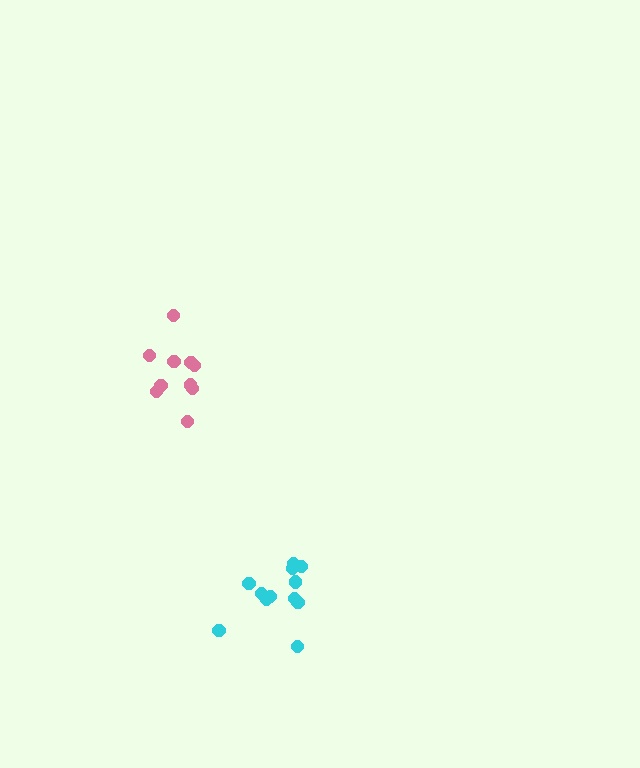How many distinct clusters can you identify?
There are 2 distinct clusters.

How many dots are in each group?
Group 1: 10 dots, Group 2: 12 dots (22 total).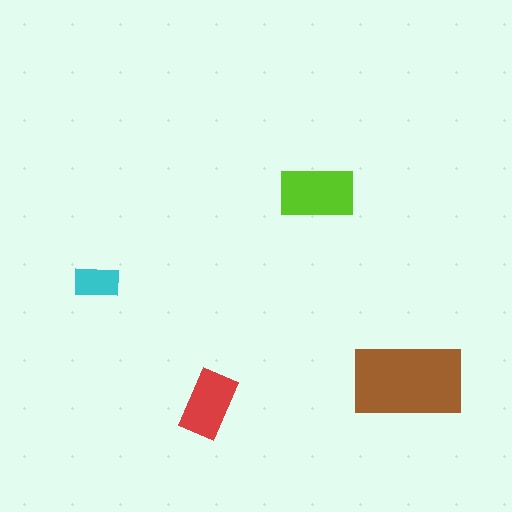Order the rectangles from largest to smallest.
the brown one, the lime one, the red one, the cyan one.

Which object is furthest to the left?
The cyan rectangle is leftmost.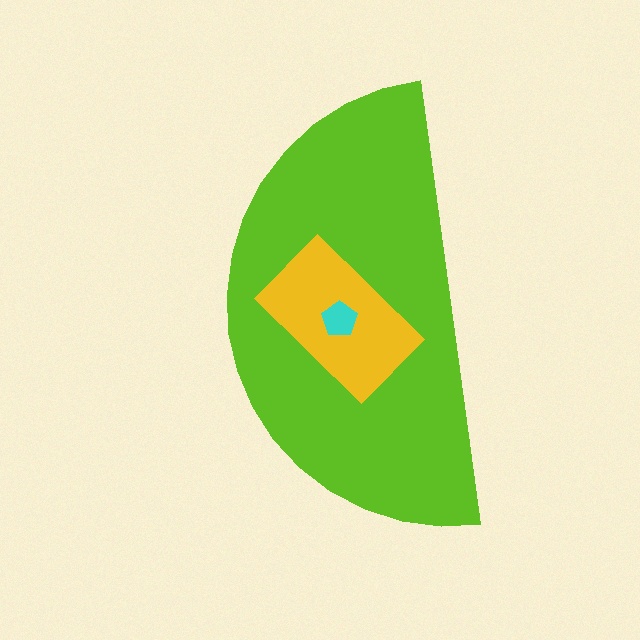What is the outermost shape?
The lime semicircle.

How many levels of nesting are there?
3.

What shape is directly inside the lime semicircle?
The yellow rectangle.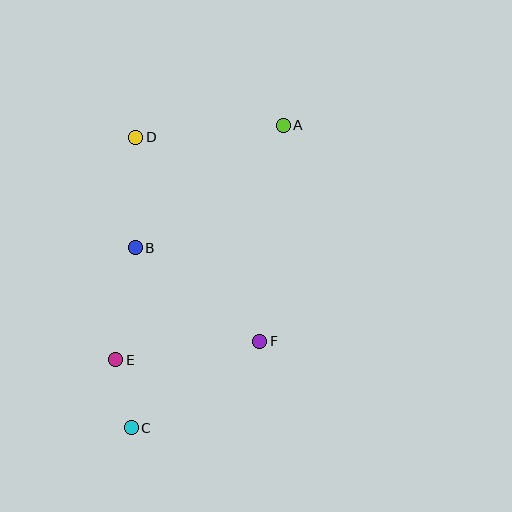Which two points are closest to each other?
Points C and E are closest to each other.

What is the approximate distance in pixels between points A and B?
The distance between A and B is approximately 192 pixels.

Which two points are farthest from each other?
Points A and C are farthest from each other.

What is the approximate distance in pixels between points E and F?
The distance between E and F is approximately 145 pixels.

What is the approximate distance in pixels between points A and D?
The distance between A and D is approximately 148 pixels.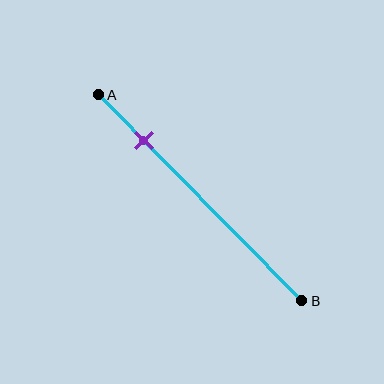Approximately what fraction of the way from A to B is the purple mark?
The purple mark is approximately 20% of the way from A to B.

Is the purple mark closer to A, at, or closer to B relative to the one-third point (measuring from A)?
The purple mark is closer to point A than the one-third point of segment AB.